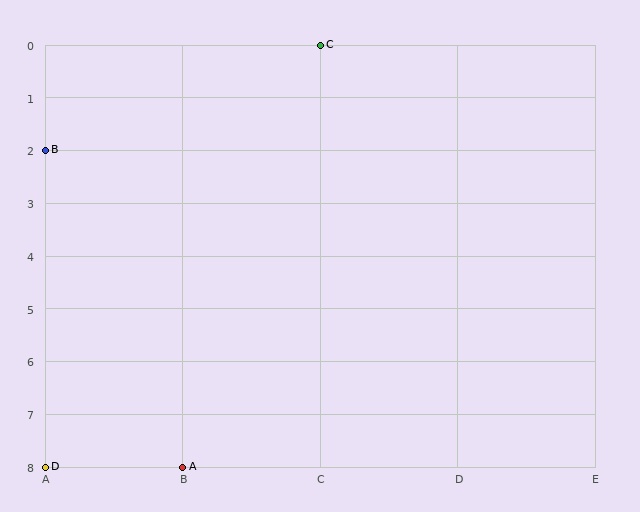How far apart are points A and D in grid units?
Points A and D are 1 column apart.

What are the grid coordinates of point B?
Point B is at grid coordinates (A, 2).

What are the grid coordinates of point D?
Point D is at grid coordinates (A, 8).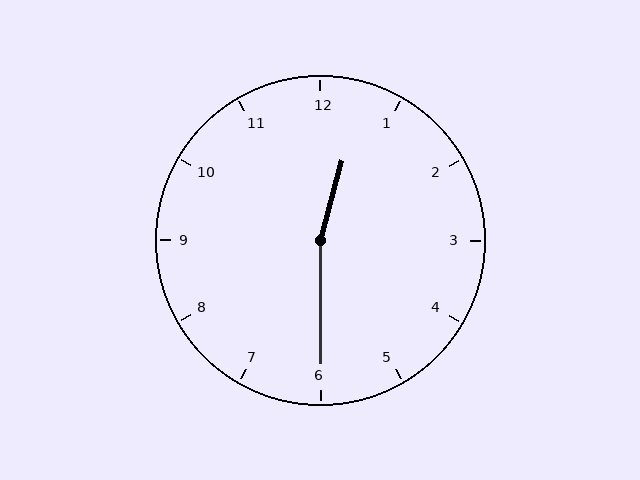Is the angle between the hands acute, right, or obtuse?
It is obtuse.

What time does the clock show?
12:30.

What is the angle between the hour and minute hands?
Approximately 165 degrees.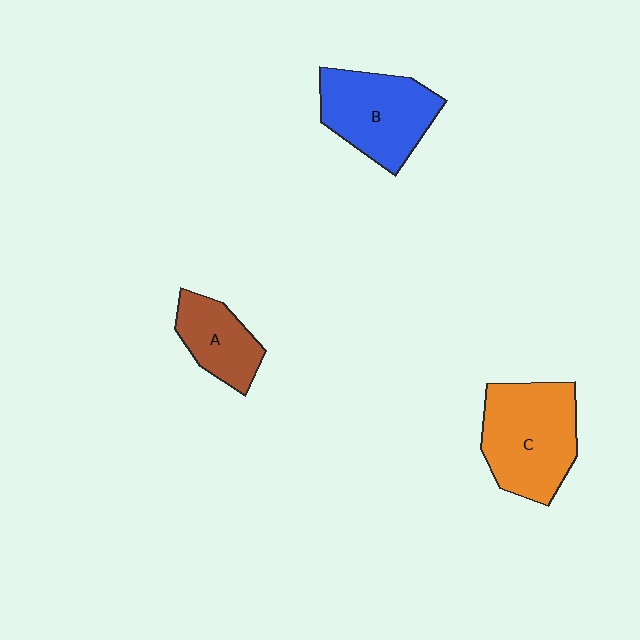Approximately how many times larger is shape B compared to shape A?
Approximately 1.6 times.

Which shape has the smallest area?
Shape A (brown).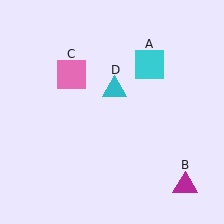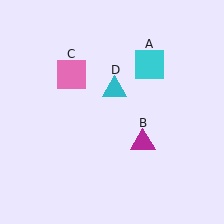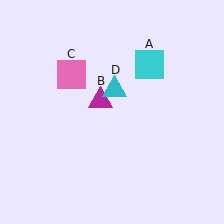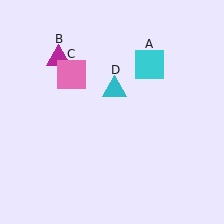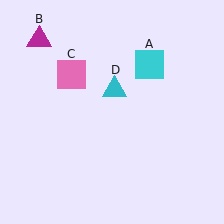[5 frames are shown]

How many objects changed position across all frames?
1 object changed position: magenta triangle (object B).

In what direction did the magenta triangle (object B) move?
The magenta triangle (object B) moved up and to the left.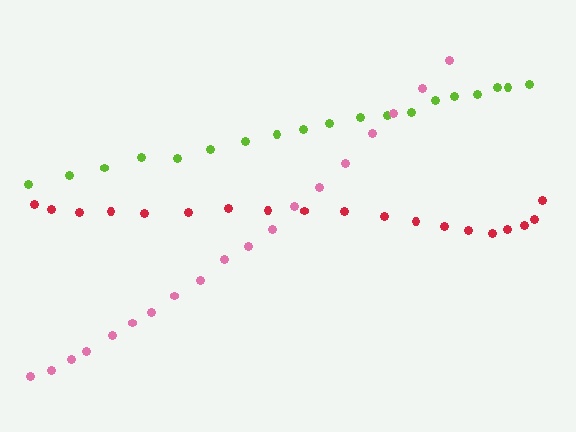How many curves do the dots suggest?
There are 3 distinct paths.